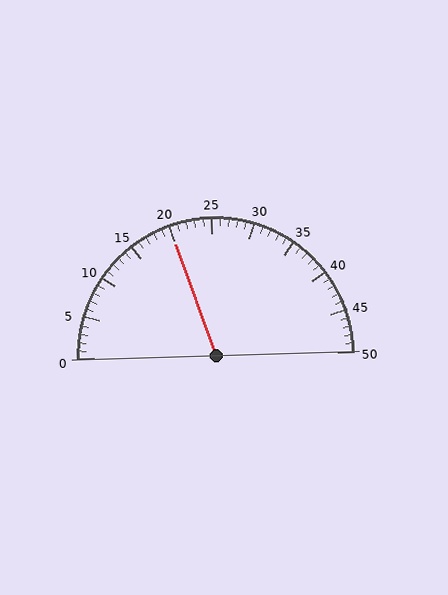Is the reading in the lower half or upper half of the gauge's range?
The reading is in the lower half of the range (0 to 50).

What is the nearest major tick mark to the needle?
The nearest major tick mark is 20.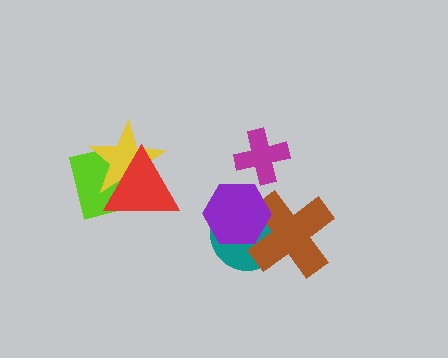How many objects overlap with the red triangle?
2 objects overlap with the red triangle.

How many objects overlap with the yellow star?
2 objects overlap with the yellow star.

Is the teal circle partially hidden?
Yes, it is partially covered by another shape.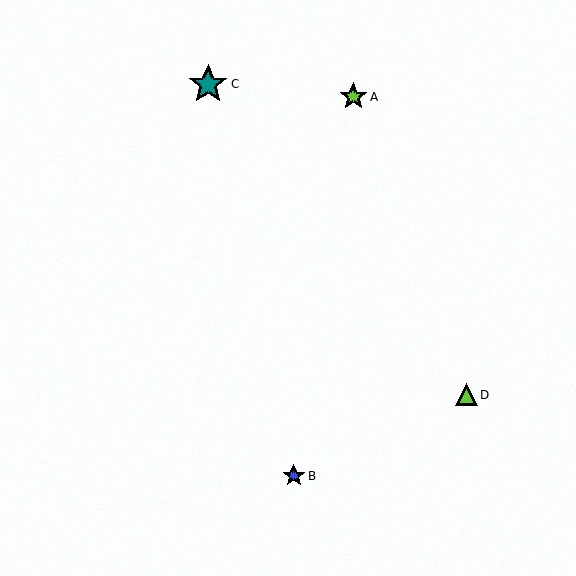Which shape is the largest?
The teal star (labeled C) is the largest.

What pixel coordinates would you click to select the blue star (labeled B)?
Click at (294, 476) to select the blue star B.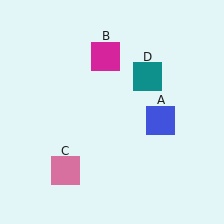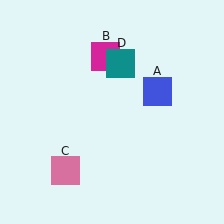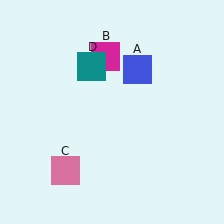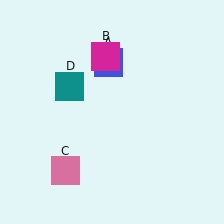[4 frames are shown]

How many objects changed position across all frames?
2 objects changed position: blue square (object A), teal square (object D).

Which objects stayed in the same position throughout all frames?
Magenta square (object B) and pink square (object C) remained stationary.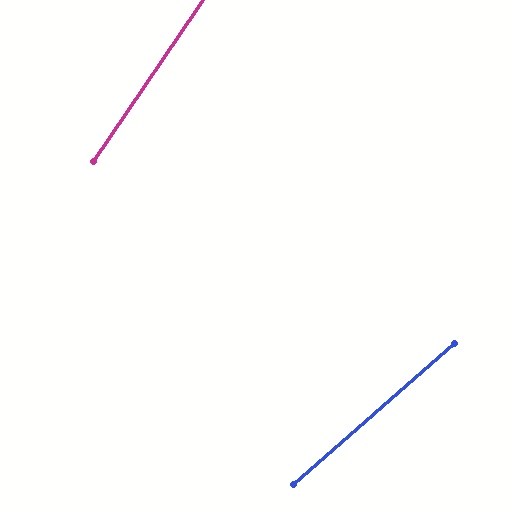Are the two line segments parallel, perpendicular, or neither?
Neither parallel nor perpendicular — they differ by about 15°.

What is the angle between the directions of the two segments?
Approximately 15 degrees.